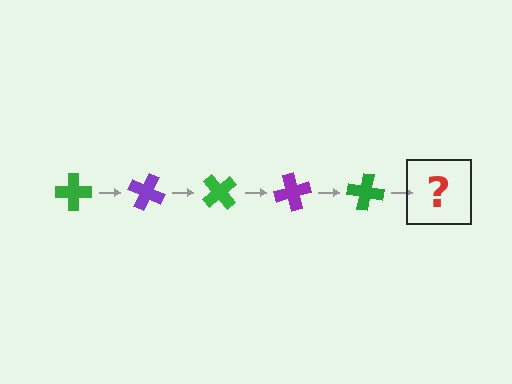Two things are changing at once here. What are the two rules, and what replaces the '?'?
The two rules are that it rotates 25 degrees each step and the color cycles through green and purple. The '?' should be a purple cross, rotated 125 degrees from the start.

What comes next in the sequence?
The next element should be a purple cross, rotated 125 degrees from the start.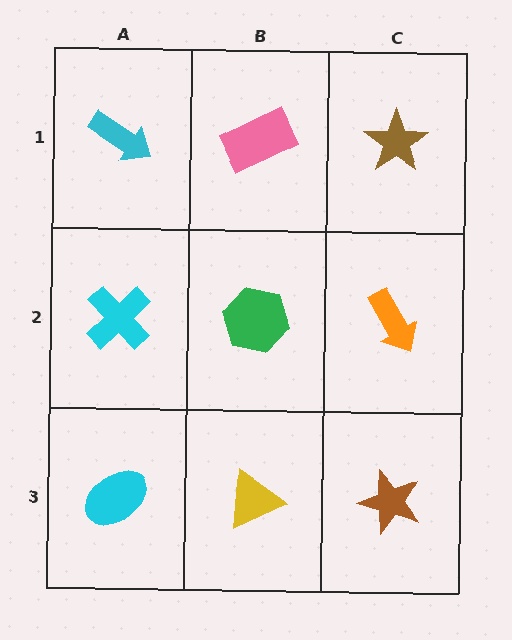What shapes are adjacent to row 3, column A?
A cyan cross (row 2, column A), a yellow triangle (row 3, column B).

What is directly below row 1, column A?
A cyan cross.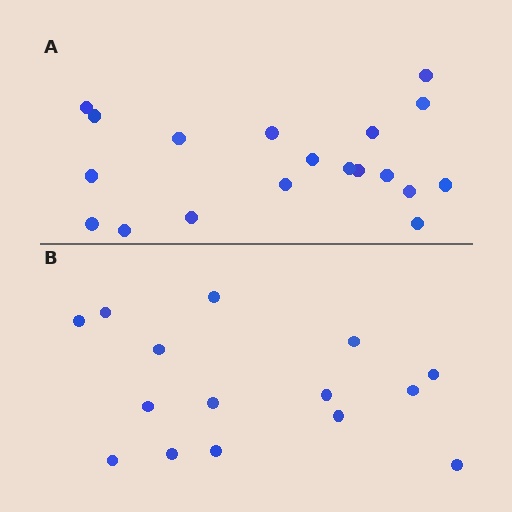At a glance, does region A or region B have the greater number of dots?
Region A (the top region) has more dots.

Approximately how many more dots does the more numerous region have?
Region A has about 4 more dots than region B.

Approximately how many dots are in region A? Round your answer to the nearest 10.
About 20 dots. (The exact count is 19, which rounds to 20.)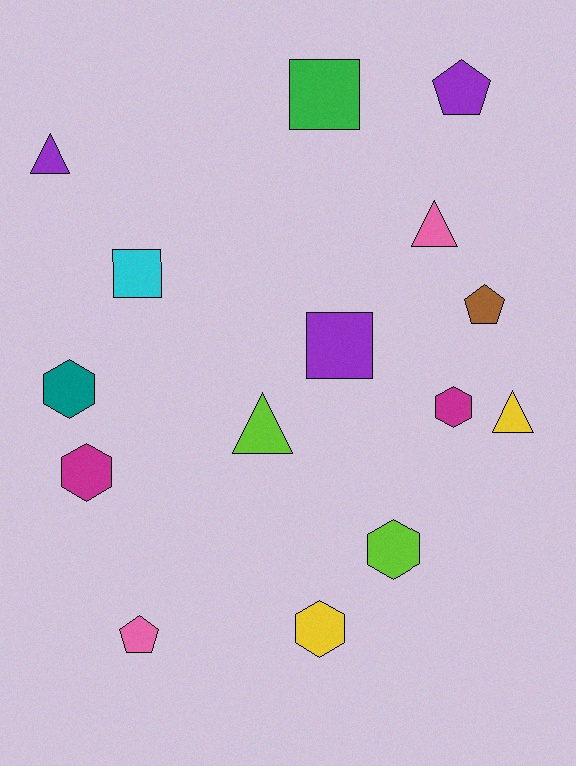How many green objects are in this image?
There is 1 green object.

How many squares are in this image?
There are 3 squares.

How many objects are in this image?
There are 15 objects.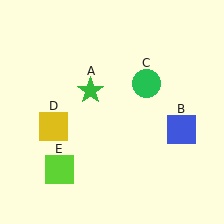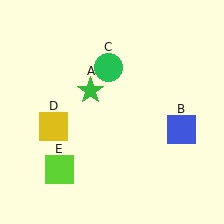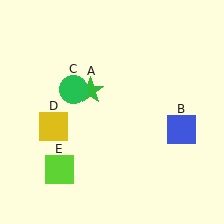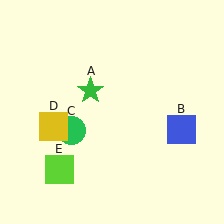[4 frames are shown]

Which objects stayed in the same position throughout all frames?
Green star (object A) and blue square (object B) and yellow square (object D) and lime square (object E) remained stationary.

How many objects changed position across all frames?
1 object changed position: green circle (object C).